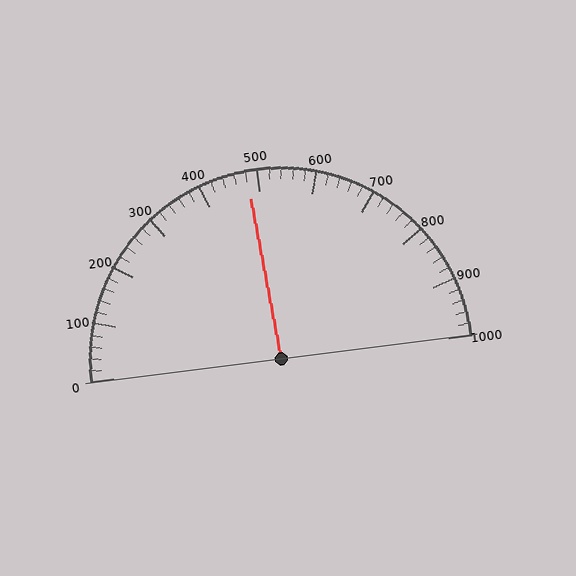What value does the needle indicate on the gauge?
The needle indicates approximately 480.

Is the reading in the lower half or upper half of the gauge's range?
The reading is in the lower half of the range (0 to 1000).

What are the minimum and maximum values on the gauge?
The gauge ranges from 0 to 1000.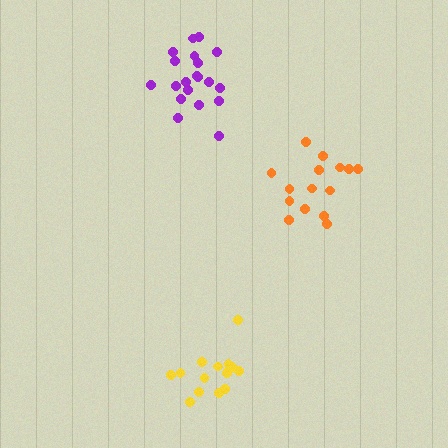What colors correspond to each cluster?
The clusters are colored: purple, orange, yellow.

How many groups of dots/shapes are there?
There are 3 groups.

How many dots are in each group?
Group 1: 20 dots, Group 2: 15 dots, Group 3: 15 dots (50 total).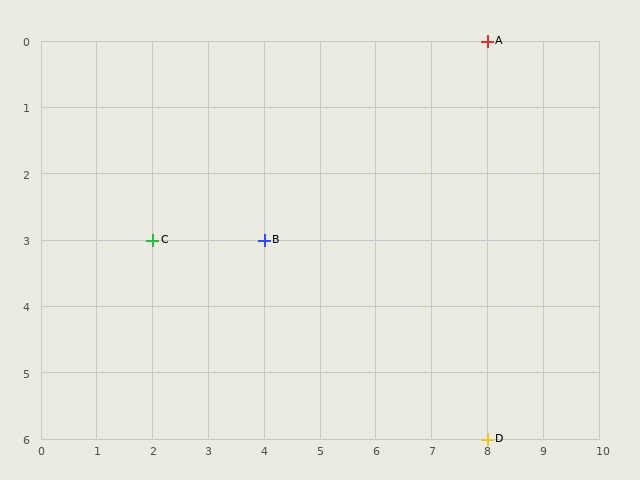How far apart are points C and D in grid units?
Points C and D are 6 columns and 3 rows apart (about 6.7 grid units diagonally).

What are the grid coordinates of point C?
Point C is at grid coordinates (2, 3).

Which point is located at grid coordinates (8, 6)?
Point D is at (8, 6).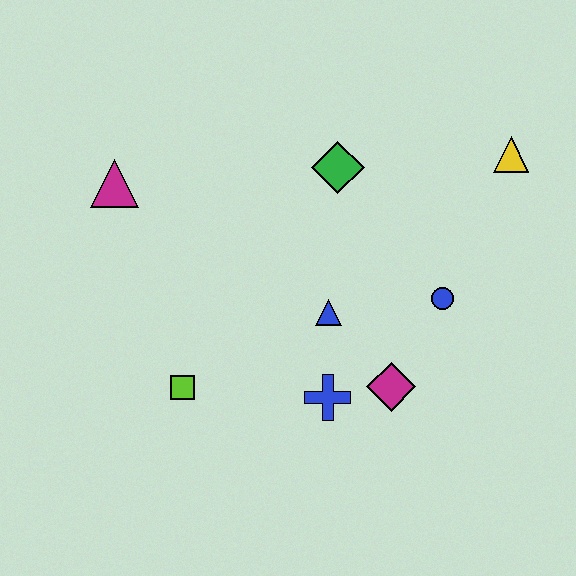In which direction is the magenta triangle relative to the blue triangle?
The magenta triangle is to the left of the blue triangle.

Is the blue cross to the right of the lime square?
Yes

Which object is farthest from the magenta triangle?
The yellow triangle is farthest from the magenta triangle.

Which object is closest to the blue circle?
The magenta diamond is closest to the blue circle.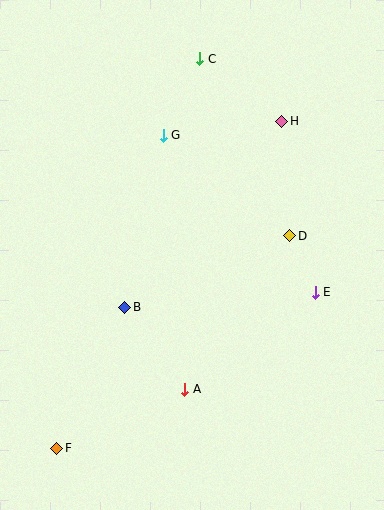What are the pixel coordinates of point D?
Point D is at (290, 236).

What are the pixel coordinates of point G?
Point G is at (163, 135).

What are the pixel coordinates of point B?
Point B is at (125, 307).